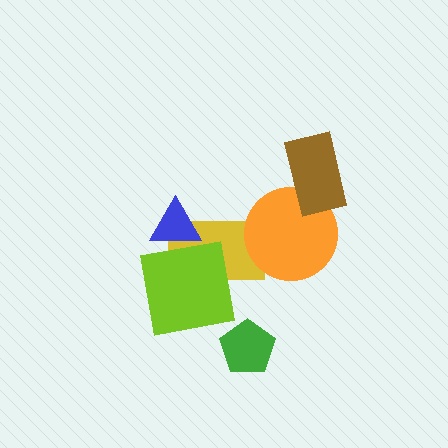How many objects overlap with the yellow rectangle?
3 objects overlap with the yellow rectangle.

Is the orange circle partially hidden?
Yes, it is partially covered by another shape.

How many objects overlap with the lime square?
1 object overlaps with the lime square.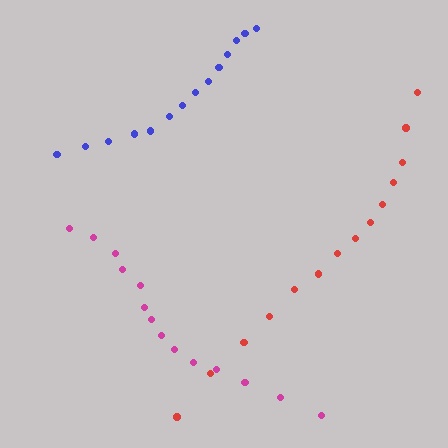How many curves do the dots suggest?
There are 3 distinct paths.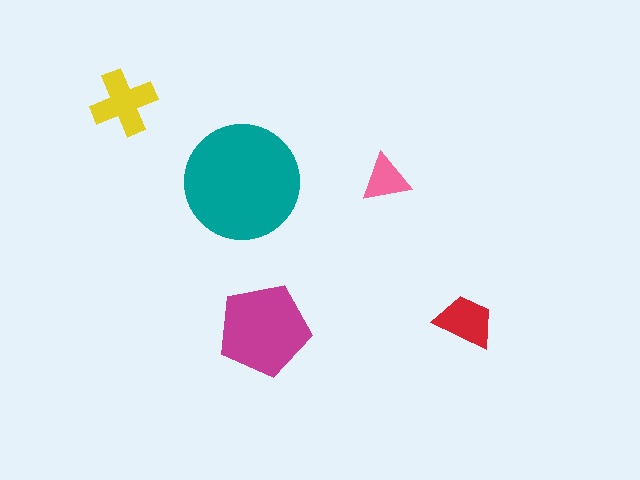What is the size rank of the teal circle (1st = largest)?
1st.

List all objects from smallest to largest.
The pink triangle, the red trapezoid, the yellow cross, the magenta pentagon, the teal circle.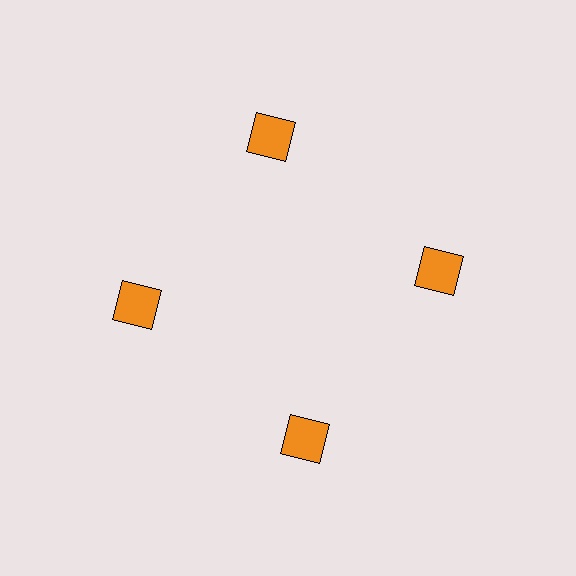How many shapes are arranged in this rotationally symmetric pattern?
There are 4 shapes, arranged in 4 groups of 1.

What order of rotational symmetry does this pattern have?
This pattern has 4-fold rotational symmetry.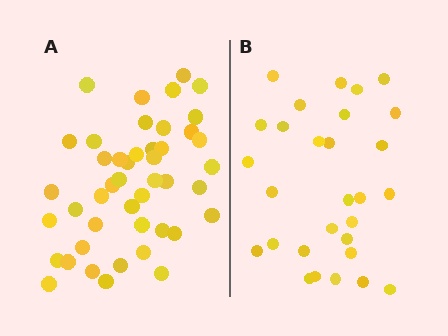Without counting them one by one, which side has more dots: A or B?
Region A (the left region) has more dots.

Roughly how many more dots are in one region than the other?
Region A has approximately 15 more dots than region B.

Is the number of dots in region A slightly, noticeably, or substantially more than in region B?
Region A has substantially more. The ratio is roughly 1.6 to 1.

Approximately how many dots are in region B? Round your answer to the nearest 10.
About 30 dots. (The exact count is 29, which rounds to 30.)